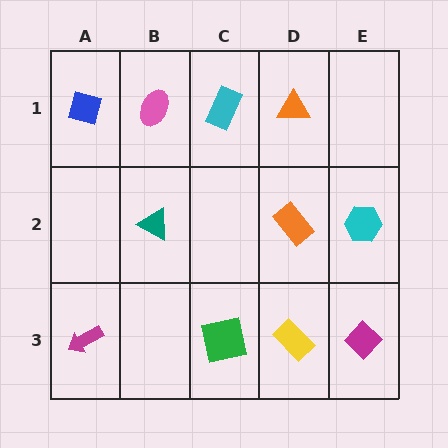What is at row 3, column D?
A yellow rectangle.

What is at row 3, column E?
A magenta diamond.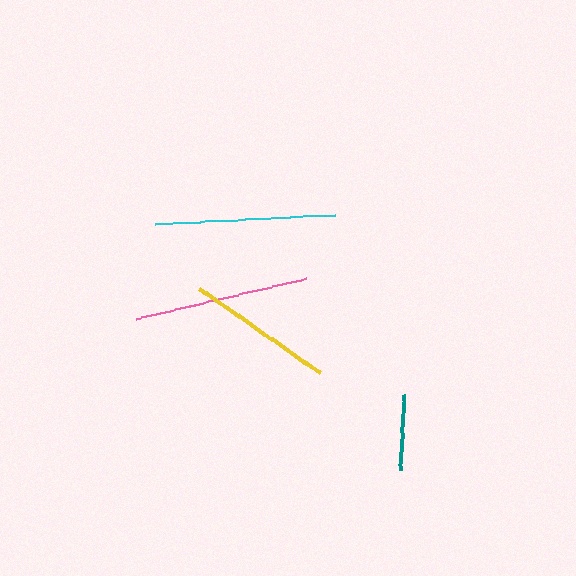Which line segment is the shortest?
The teal line is the shortest at approximately 76 pixels.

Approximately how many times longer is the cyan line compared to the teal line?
The cyan line is approximately 2.4 times the length of the teal line.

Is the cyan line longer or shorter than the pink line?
The cyan line is longer than the pink line.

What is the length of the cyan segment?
The cyan segment is approximately 180 pixels long.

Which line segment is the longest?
The cyan line is the longest at approximately 180 pixels.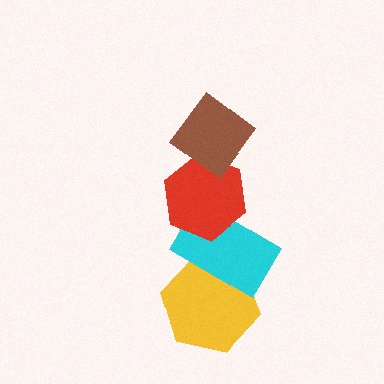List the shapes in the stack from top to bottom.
From top to bottom: the brown diamond, the red hexagon, the cyan rectangle, the yellow hexagon.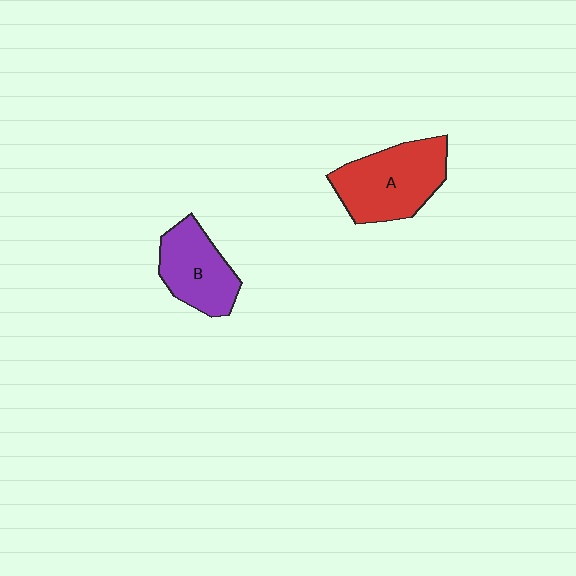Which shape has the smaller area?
Shape B (purple).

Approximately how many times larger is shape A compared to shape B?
Approximately 1.3 times.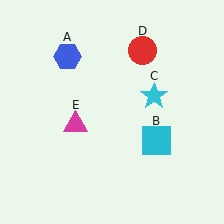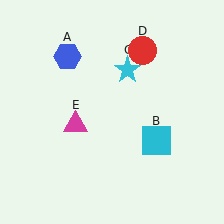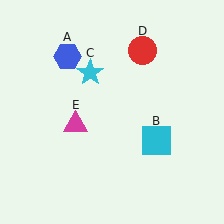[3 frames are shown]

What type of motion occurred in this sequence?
The cyan star (object C) rotated counterclockwise around the center of the scene.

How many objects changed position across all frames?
1 object changed position: cyan star (object C).